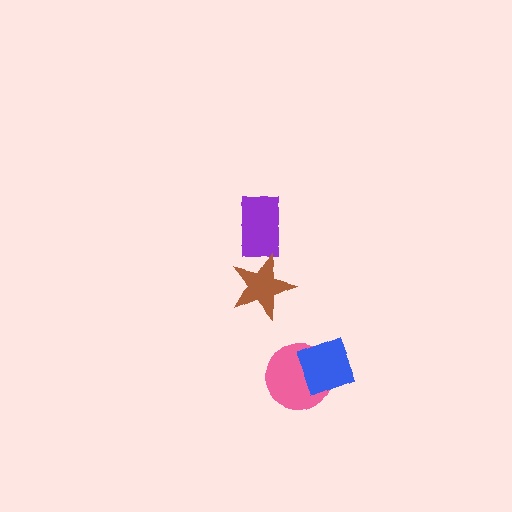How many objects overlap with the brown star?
0 objects overlap with the brown star.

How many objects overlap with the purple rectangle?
0 objects overlap with the purple rectangle.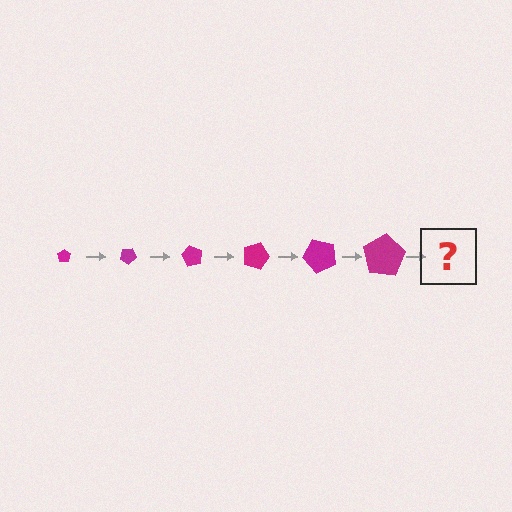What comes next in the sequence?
The next element should be a pentagon, larger than the previous one and rotated 180 degrees from the start.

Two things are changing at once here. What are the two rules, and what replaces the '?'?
The two rules are that the pentagon grows larger each step and it rotates 30 degrees each step. The '?' should be a pentagon, larger than the previous one and rotated 180 degrees from the start.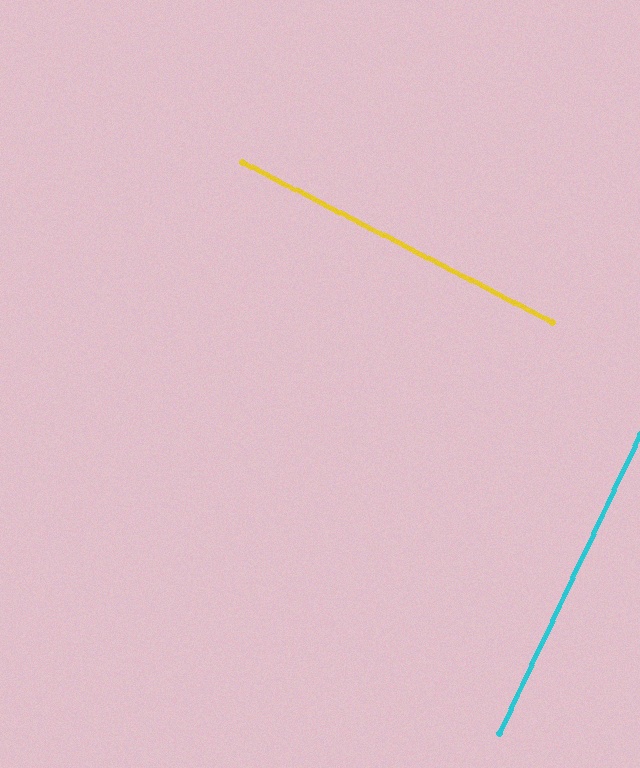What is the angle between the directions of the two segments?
Approximately 88 degrees.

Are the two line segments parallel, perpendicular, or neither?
Perpendicular — they meet at approximately 88°.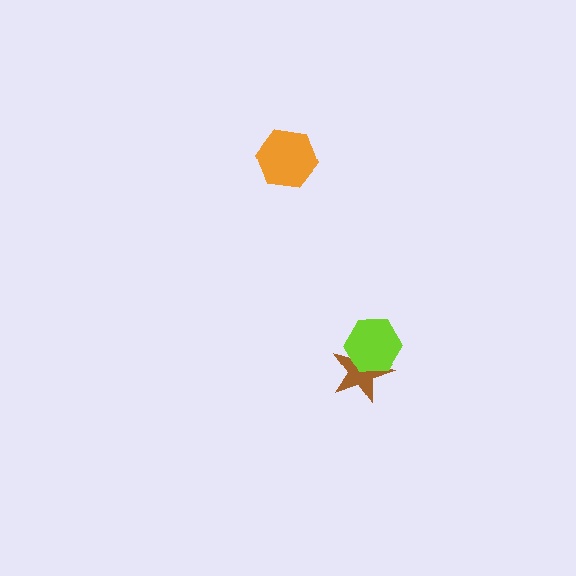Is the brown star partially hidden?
Yes, it is partially covered by another shape.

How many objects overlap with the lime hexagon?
1 object overlaps with the lime hexagon.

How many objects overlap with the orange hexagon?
0 objects overlap with the orange hexagon.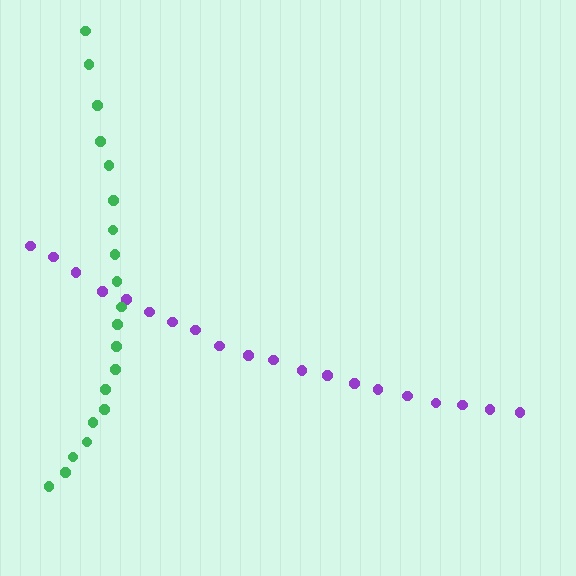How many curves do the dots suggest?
There are 2 distinct paths.